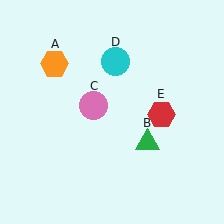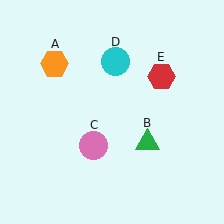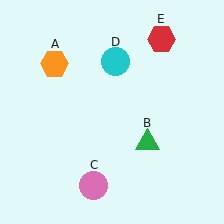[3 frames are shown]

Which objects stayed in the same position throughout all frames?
Orange hexagon (object A) and green triangle (object B) and cyan circle (object D) remained stationary.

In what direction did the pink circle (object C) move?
The pink circle (object C) moved down.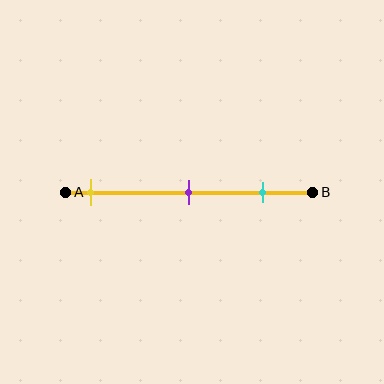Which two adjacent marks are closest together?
The purple and cyan marks are the closest adjacent pair.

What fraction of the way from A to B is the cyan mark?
The cyan mark is approximately 80% (0.8) of the way from A to B.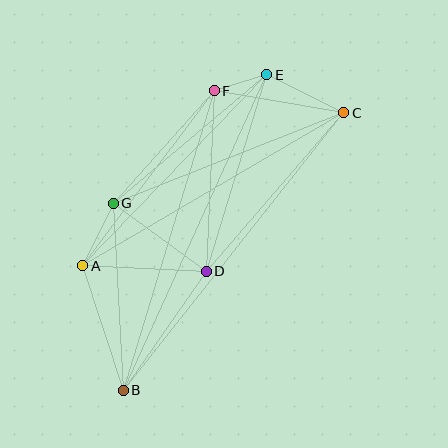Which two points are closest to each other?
Points E and F are closest to each other.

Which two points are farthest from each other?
Points B and C are farthest from each other.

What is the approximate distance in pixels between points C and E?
The distance between C and E is approximately 86 pixels.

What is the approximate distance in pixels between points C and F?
The distance between C and F is approximately 131 pixels.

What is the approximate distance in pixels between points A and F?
The distance between A and F is approximately 219 pixels.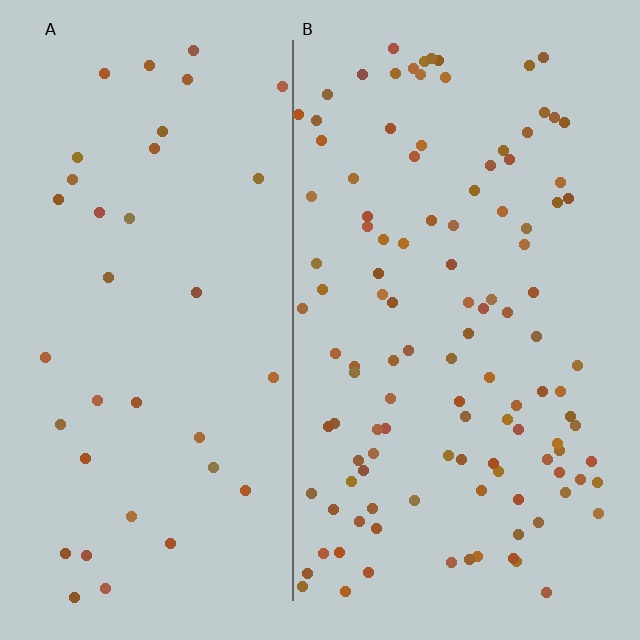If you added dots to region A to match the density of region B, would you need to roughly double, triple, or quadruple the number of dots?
Approximately triple.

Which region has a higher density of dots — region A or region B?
B (the right).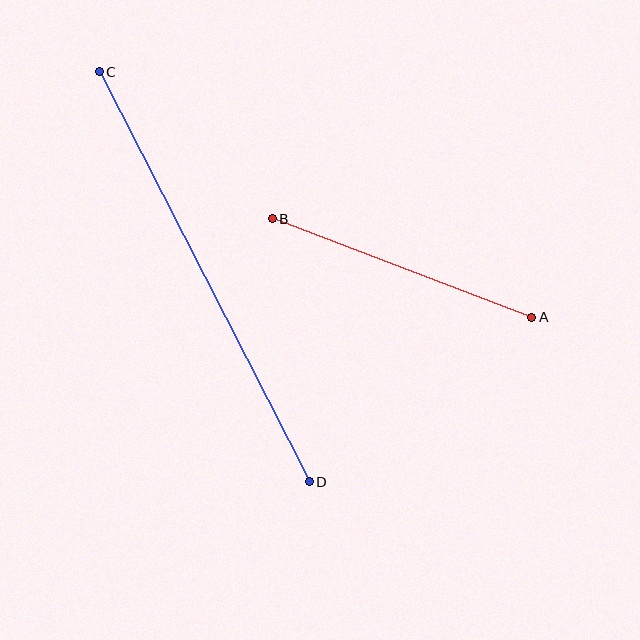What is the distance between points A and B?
The distance is approximately 277 pixels.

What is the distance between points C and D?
The distance is approximately 460 pixels.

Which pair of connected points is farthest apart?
Points C and D are farthest apart.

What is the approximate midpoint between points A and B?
The midpoint is at approximately (402, 268) pixels.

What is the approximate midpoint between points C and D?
The midpoint is at approximately (204, 277) pixels.